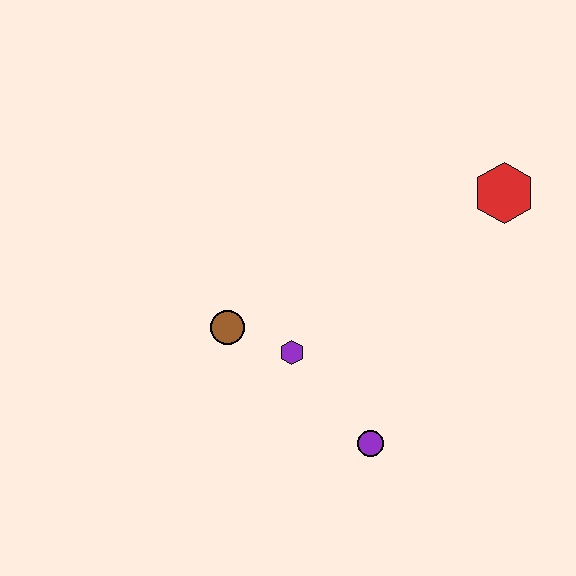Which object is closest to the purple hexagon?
The brown circle is closest to the purple hexagon.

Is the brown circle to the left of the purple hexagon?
Yes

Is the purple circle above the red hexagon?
No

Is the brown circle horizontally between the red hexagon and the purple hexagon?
No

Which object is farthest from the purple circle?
The red hexagon is farthest from the purple circle.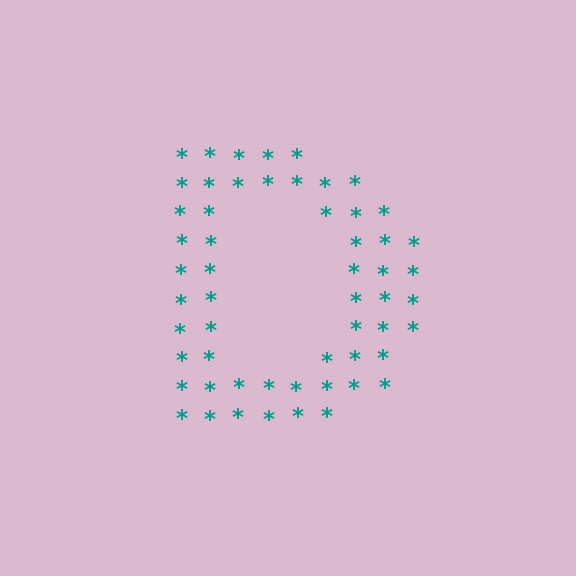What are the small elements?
The small elements are asterisks.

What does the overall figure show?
The overall figure shows the letter D.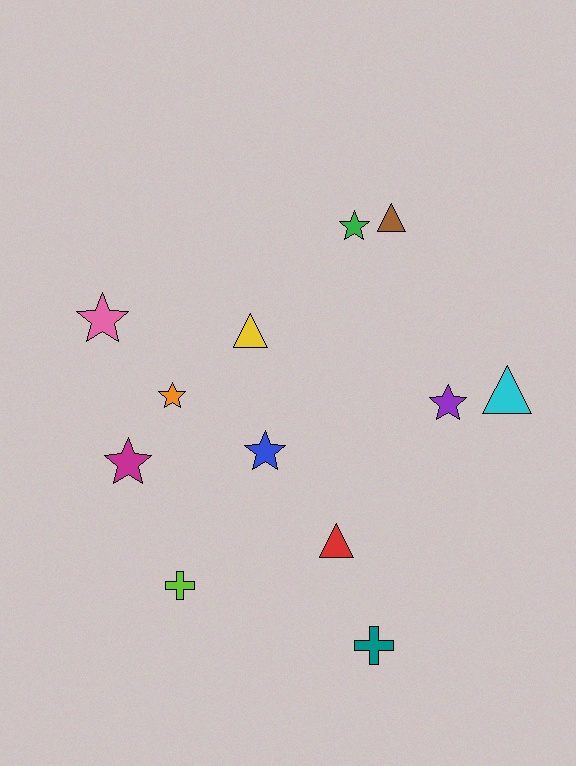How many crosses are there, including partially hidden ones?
There are 2 crosses.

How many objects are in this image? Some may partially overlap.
There are 12 objects.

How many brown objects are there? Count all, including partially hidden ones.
There is 1 brown object.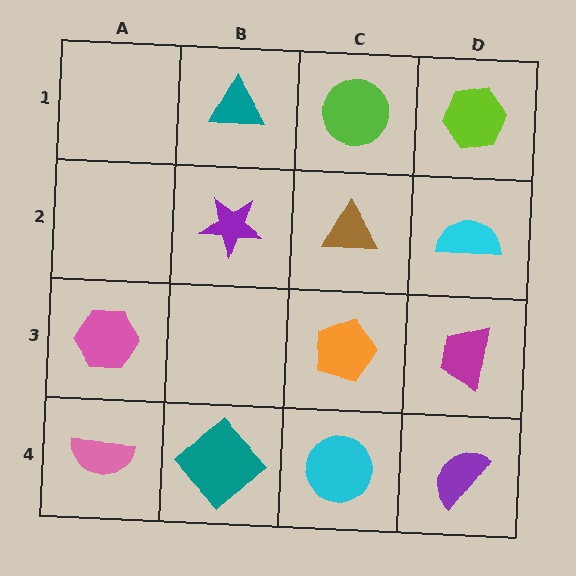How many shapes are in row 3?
3 shapes.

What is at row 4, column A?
A pink semicircle.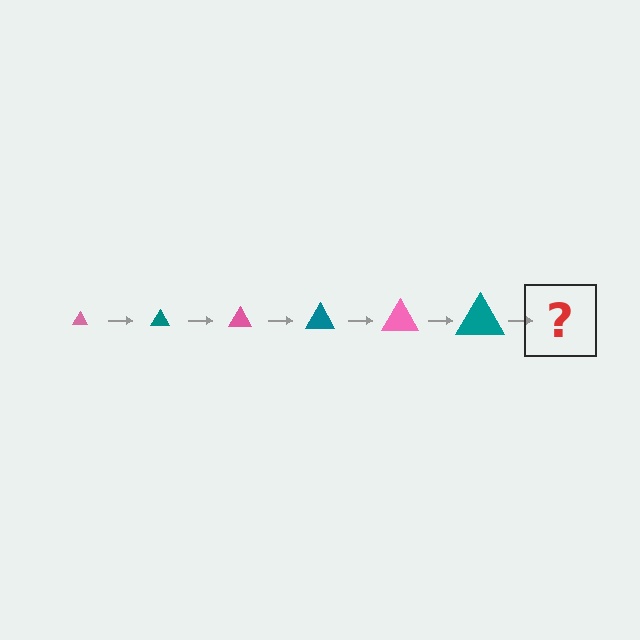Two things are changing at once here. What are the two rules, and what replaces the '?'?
The two rules are that the triangle grows larger each step and the color cycles through pink and teal. The '?' should be a pink triangle, larger than the previous one.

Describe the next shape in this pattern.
It should be a pink triangle, larger than the previous one.